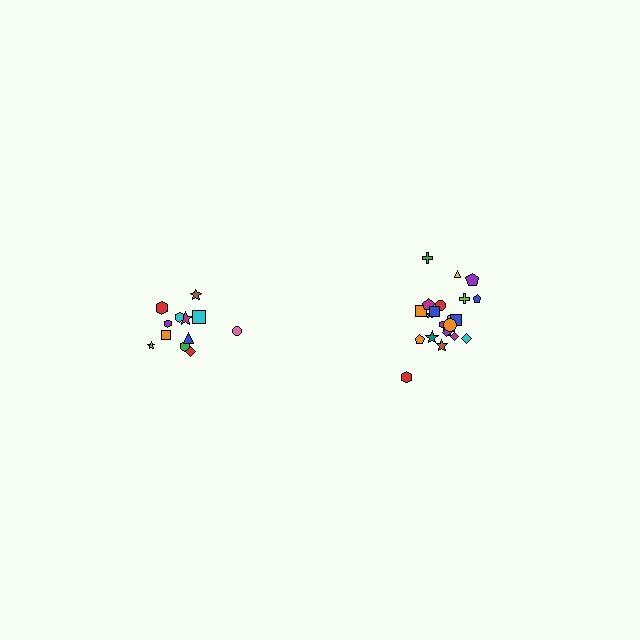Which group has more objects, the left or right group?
The right group.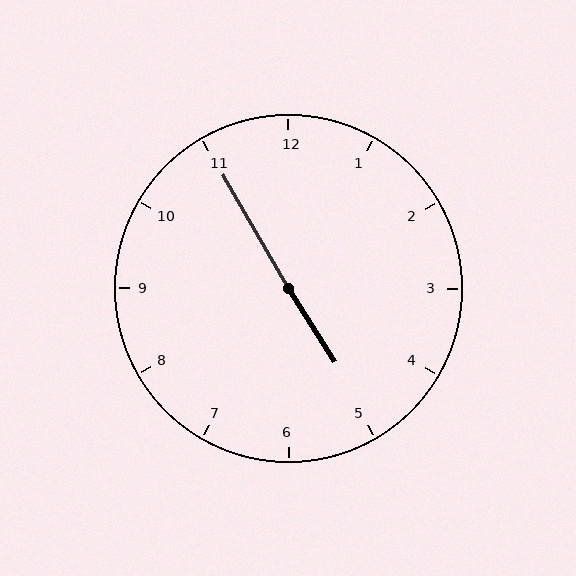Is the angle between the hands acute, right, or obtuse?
It is obtuse.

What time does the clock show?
4:55.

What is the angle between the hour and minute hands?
Approximately 178 degrees.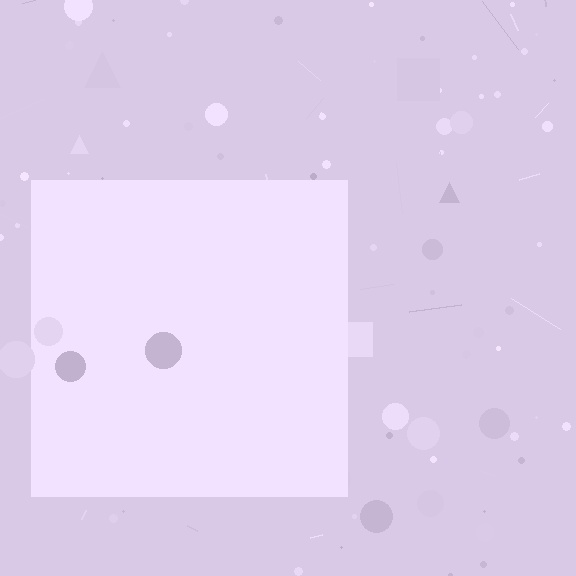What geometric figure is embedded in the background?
A square is embedded in the background.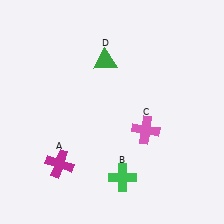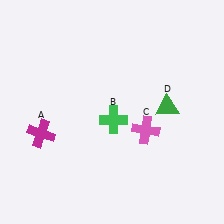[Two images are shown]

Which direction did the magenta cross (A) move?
The magenta cross (A) moved up.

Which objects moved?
The objects that moved are: the magenta cross (A), the green cross (B), the green triangle (D).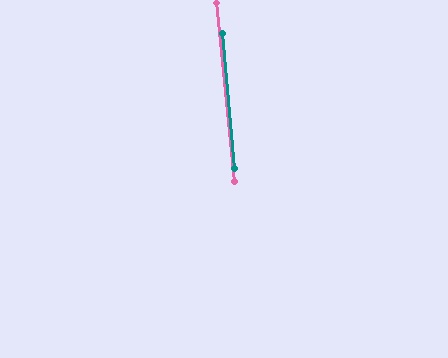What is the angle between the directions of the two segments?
Approximately 1 degree.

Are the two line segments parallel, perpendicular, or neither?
Parallel — their directions differ by only 0.7°.